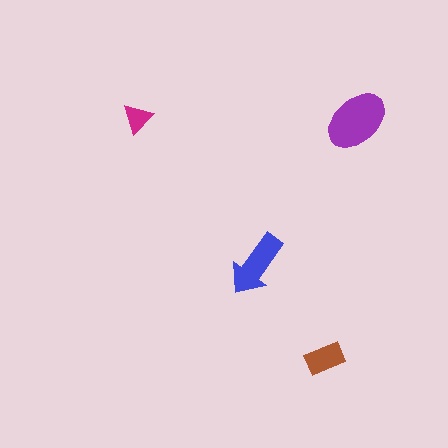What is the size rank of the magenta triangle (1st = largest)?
4th.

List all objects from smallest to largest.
The magenta triangle, the brown rectangle, the blue arrow, the purple ellipse.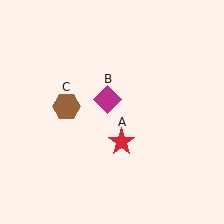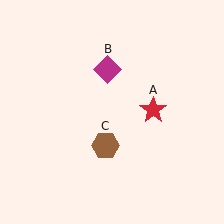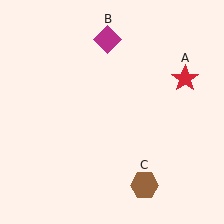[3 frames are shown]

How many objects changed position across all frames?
3 objects changed position: red star (object A), magenta diamond (object B), brown hexagon (object C).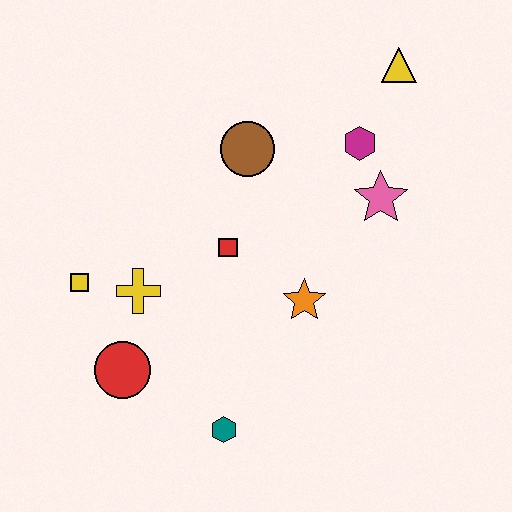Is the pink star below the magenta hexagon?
Yes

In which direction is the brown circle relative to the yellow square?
The brown circle is to the right of the yellow square.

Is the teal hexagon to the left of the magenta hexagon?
Yes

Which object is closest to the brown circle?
The red square is closest to the brown circle.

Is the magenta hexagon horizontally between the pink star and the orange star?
Yes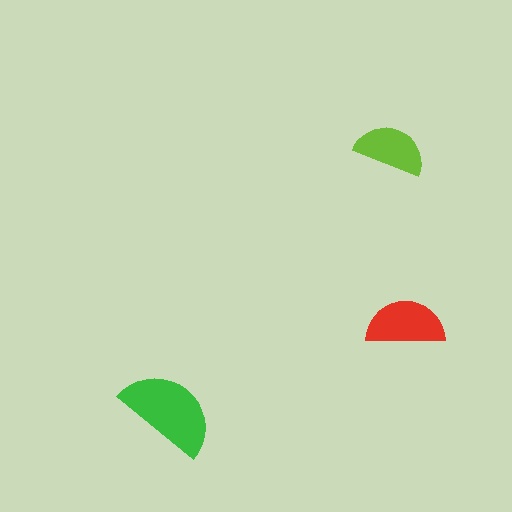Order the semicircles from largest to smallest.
the green one, the red one, the lime one.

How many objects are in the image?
There are 3 objects in the image.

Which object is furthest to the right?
The red semicircle is rightmost.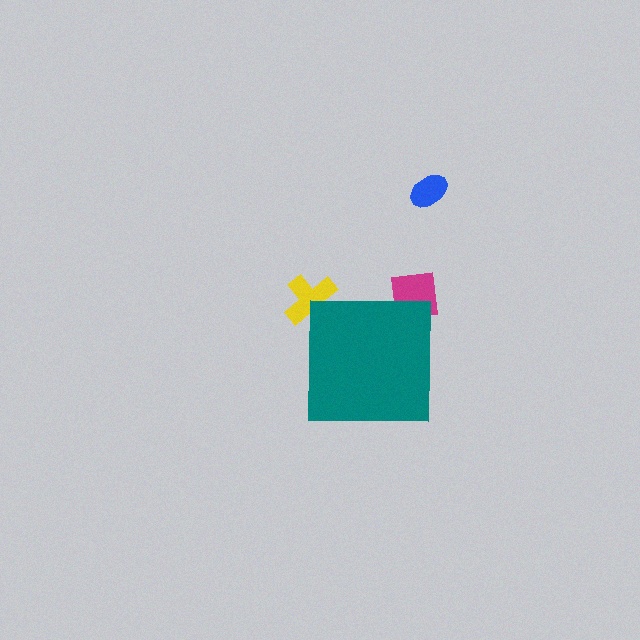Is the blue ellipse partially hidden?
No, the blue ellipse is fully visible.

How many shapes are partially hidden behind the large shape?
2 shapes are partially hidden.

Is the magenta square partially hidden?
Yes, the magenta square is partially hidden behind the teal square.